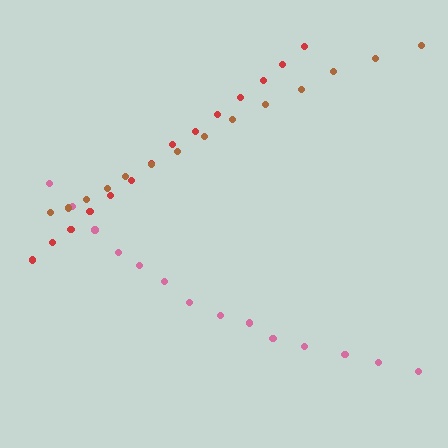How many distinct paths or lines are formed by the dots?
There are 3 distinct paths.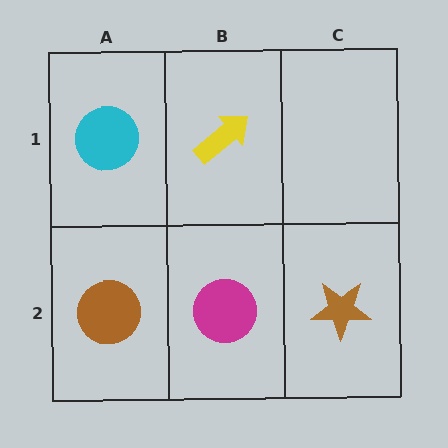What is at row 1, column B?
A yellow arrow.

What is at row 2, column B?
A magenta circle.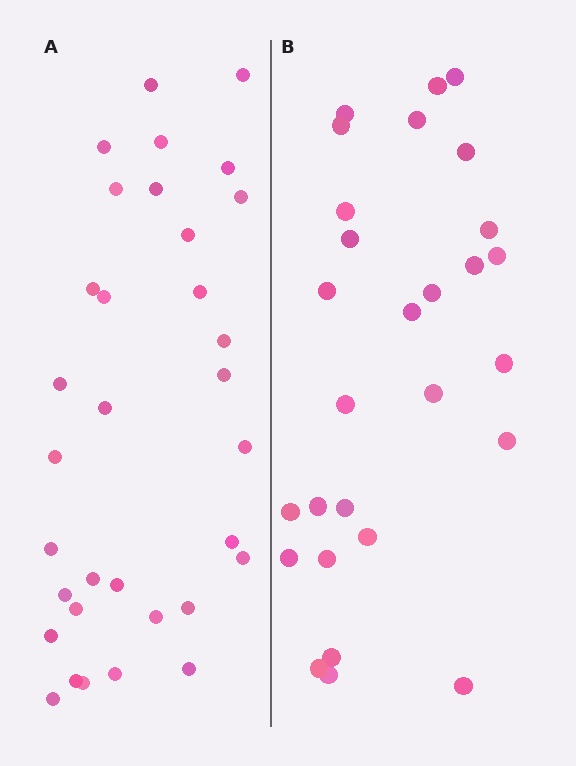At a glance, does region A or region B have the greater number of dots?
Region A (the left region) has more dots.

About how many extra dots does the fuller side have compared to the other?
Region A has about 5 more dots than region B.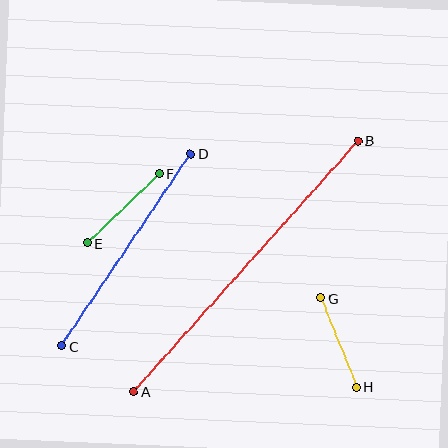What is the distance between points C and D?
The distance is approximately 231 pixels.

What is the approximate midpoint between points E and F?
The midpoint is at approximately (123, 208) pixels.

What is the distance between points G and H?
The distance is approximately 96 pixels.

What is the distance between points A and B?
The distance is approximately 336 pixels.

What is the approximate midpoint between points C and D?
The midpoint is at approximately (126, 250) pixels.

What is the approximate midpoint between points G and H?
The midpoint is at approximately (339, 343) pixels.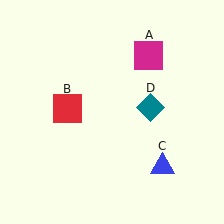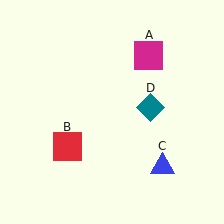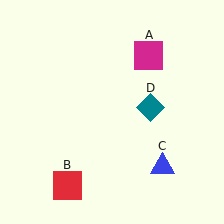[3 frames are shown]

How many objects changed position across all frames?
1 object changed position: red square (object B).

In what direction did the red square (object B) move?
The red square (object B) moved down.